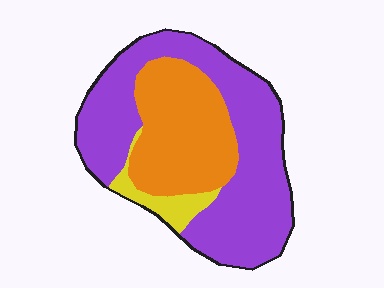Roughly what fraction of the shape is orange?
Orange covers 33% of the shape.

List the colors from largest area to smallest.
From largest to smallest: purple, orange, yellow.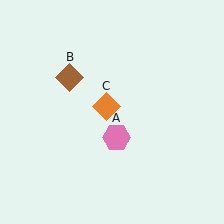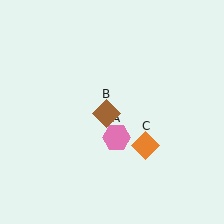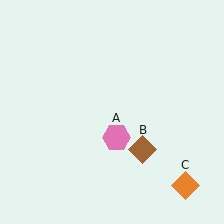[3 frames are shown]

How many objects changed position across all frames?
2 objects changed position: brown diamond (object B), orange diamond (object C).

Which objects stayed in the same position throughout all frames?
Pink hexagon (object A) remained stationary.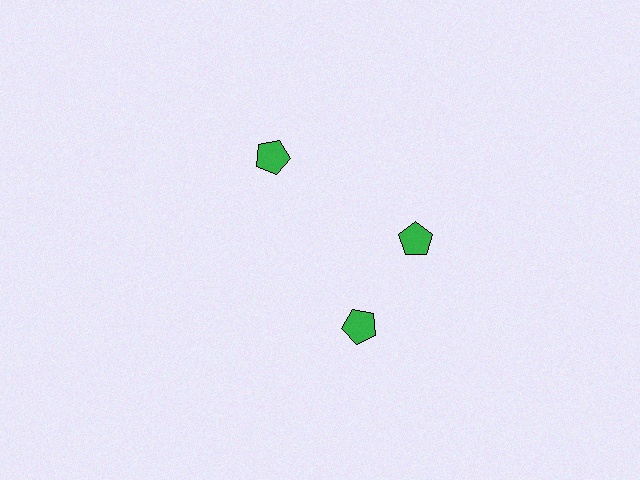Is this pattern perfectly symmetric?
No. The 3 green pentagons are arranged in a ring, but one element near the 7 o'clock position is rotated out of alignment along the ring, breaking the 3-fold rotational symmetry.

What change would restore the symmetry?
The symmetry would be restored by rotating it back into even spacing with its neighbors so that all 3 pentagons sit at equal angles and equal distance from the center.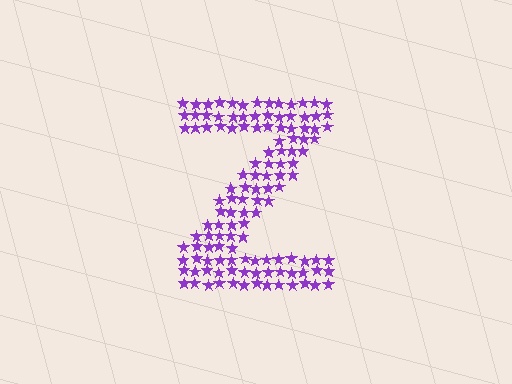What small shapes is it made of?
It is made of small stars.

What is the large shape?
The large shape is the letter Z.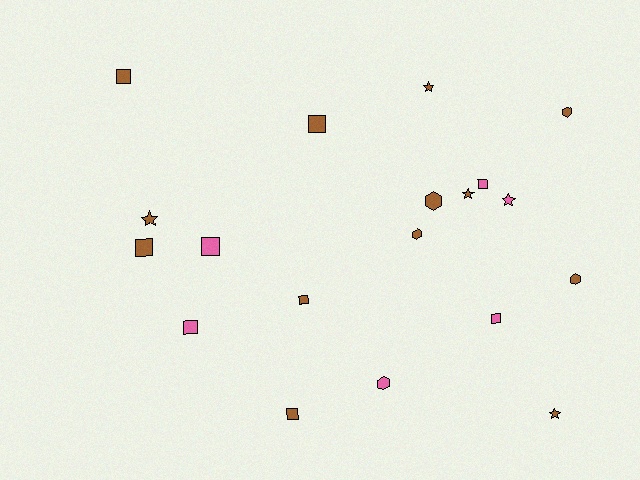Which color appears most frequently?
Brown, with 13 objects.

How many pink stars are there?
There is 1 pink star.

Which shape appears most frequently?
Square, with 9 objects.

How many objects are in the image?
There are 19 objects.